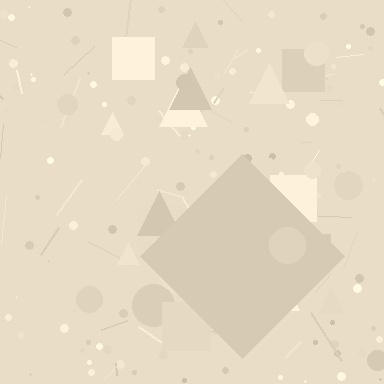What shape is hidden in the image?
A diamond is hidden in the image.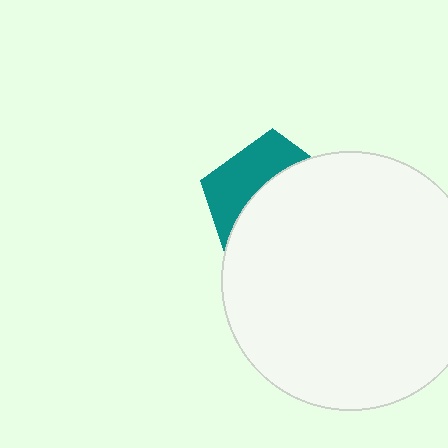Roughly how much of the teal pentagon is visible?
A small part of it is visible (roughly 36%).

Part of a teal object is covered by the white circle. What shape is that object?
It is a pentagon.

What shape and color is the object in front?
The object in front is a white circle.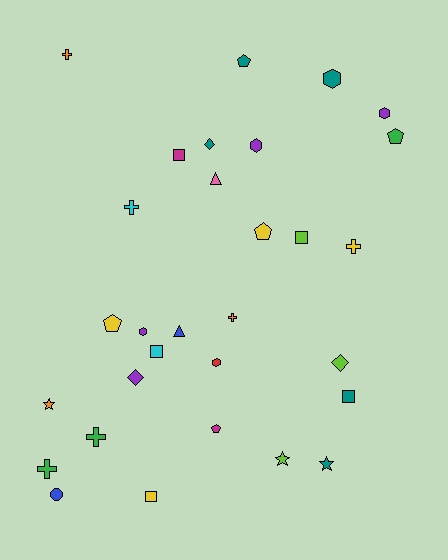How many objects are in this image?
There are 30 objects.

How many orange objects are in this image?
There are 3 orange objects.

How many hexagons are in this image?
There are 5 hexagons.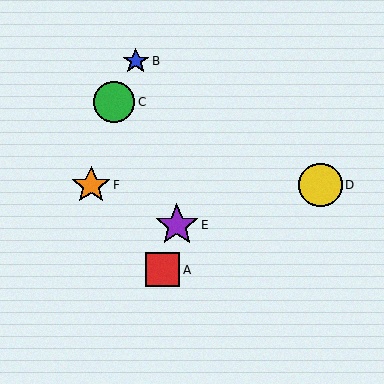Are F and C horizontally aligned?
No, F is at y≈185 and C is at y≈102.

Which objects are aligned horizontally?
Objects D, F are aligned horizontally.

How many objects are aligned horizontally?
2 objects (D, F) are aligned horizontally.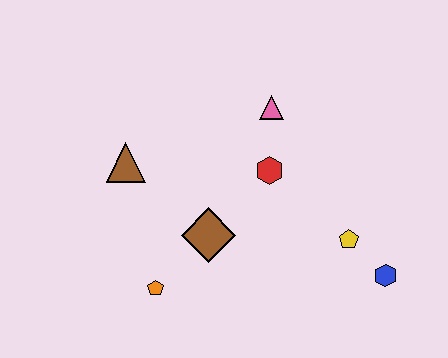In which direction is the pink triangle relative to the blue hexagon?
The pink triangle is above the blue hexagon.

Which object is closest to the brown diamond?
The orange pentagon is closest to the brown diamond.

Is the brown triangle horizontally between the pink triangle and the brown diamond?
No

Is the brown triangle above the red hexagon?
Yes